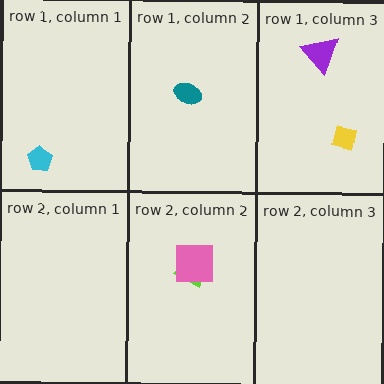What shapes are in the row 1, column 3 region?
The yellow square, the purple triangle.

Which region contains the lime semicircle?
The row 2, column 2 region.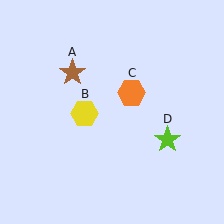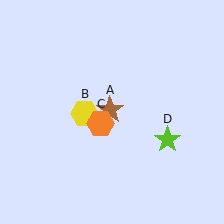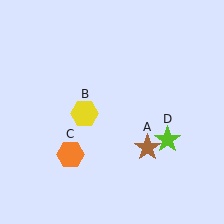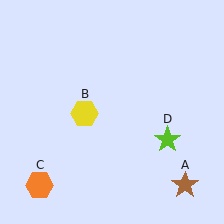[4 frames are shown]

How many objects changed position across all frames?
2 objects changed position: brown star (object A), orange hexagon (object C).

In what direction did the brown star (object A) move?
The brown star (object A) moved down and to the right.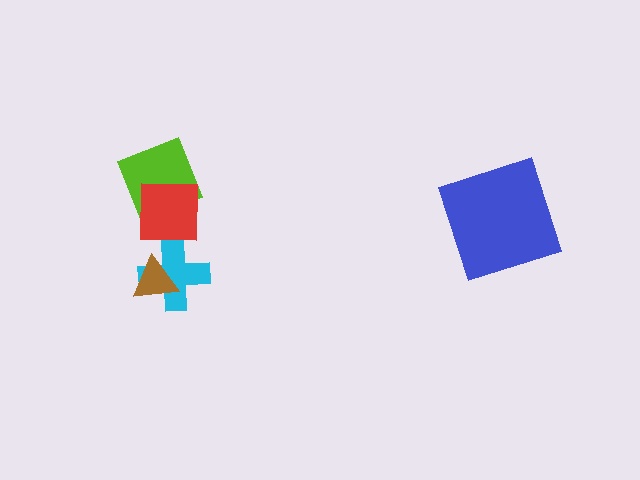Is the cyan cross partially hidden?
Yes, it is partially covered by another shape.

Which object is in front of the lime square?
The red square is in front of the lime square.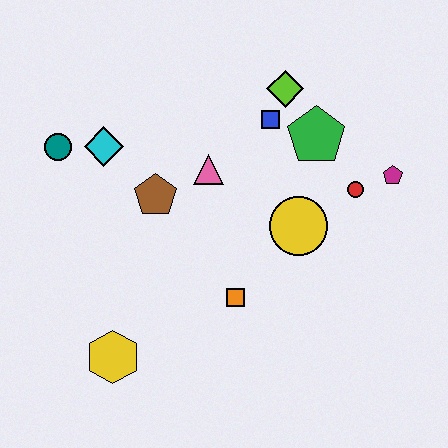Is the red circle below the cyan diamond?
Yes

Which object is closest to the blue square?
The lime diamond is closest to the blue square.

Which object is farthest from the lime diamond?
The yellow hexagon is farthest from the lime diamond.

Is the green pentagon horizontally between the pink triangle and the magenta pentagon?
Yes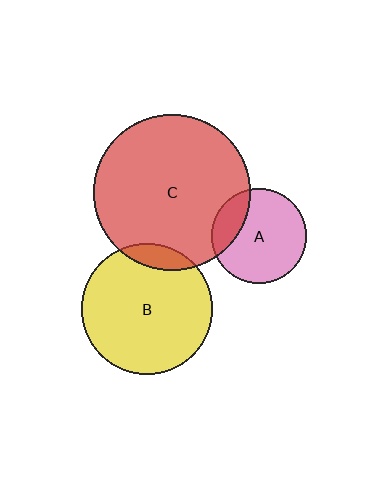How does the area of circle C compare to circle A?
Approximately 2.7 times.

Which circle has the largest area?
Circle C (red).